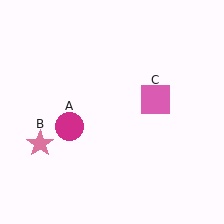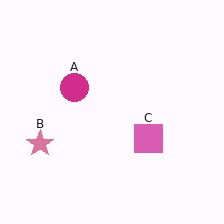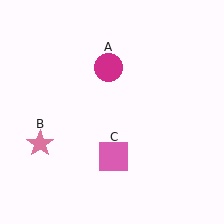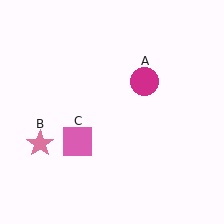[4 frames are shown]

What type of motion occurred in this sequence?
The magenta circle (object A), pink square (object C) rotated clockwise around the center of the scene.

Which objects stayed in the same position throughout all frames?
Pink star (object B) remained stationary.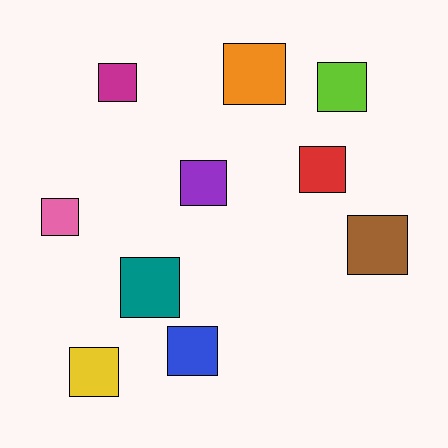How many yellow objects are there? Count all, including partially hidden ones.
There is 1 yellow object.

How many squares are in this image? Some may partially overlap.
There are 10 squares.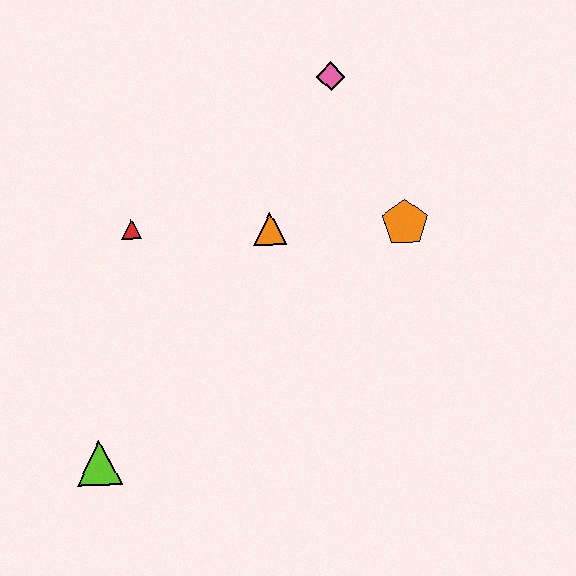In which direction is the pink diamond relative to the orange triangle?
The pink diamond is above the orange triangle.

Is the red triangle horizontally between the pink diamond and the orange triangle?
No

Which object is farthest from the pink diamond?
The lime triangle is farthest from the pink diamond.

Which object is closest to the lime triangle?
The red triangle is closest to the lime triangle.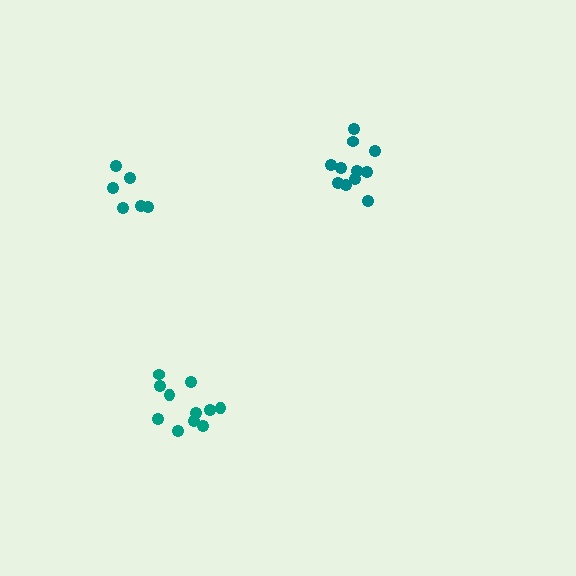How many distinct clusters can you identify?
There are 3 distinct clusters.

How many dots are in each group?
Group 1: 11 dots, Group 2: 11 dots, Group 3: 6 dots (28 total).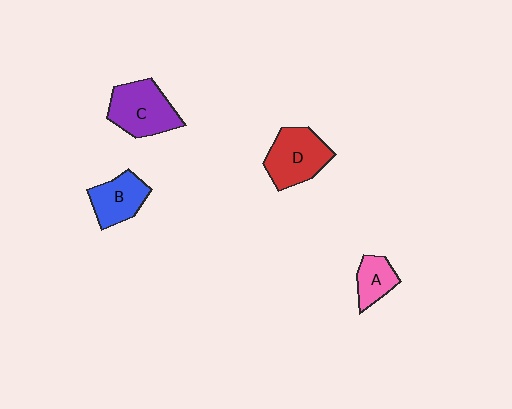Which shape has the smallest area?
Shape A (pink).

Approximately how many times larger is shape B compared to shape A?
Approximately 1.4 times.